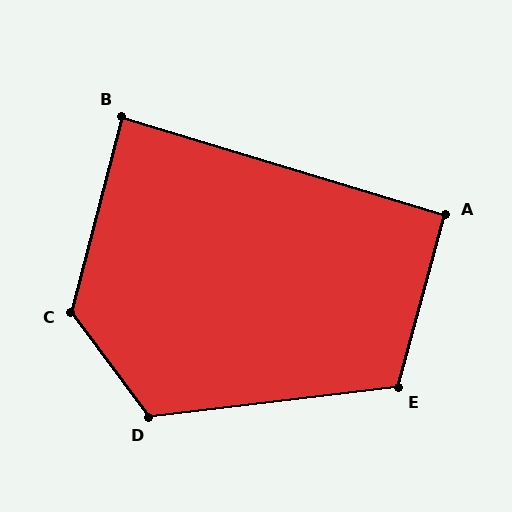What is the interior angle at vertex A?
Approximately 92 degrees (approximately right).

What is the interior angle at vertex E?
Approximately 112 degrees (obtuse).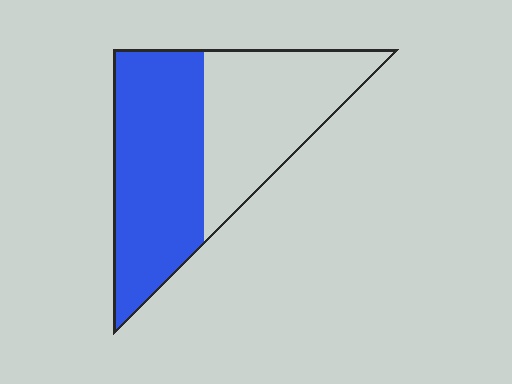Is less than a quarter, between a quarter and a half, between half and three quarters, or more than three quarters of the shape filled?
Between half and three quarters.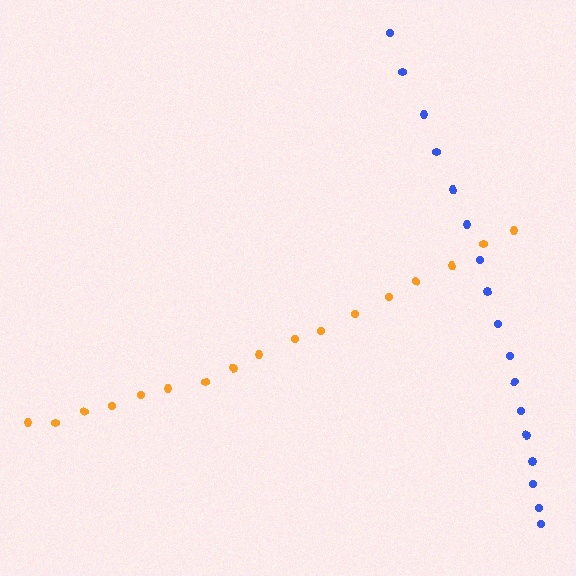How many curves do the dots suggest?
There are 2 distinct paths.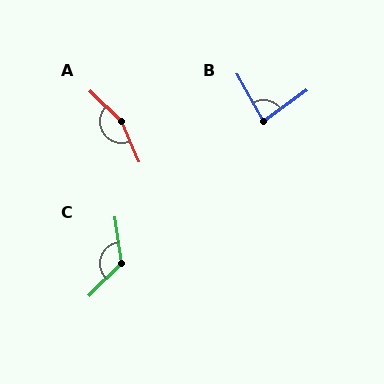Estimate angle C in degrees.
Approximately 127 degrees.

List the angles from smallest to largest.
B (83°), C (127°), A (157°).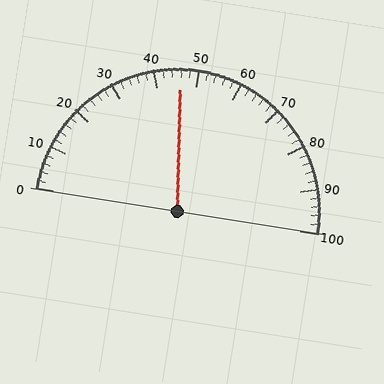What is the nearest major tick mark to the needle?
The nearest major tick mark is 50.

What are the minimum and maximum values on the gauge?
The gauge ranges from 0 to 100.